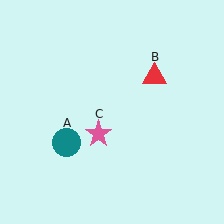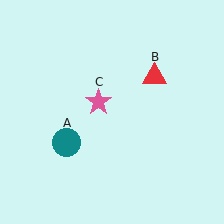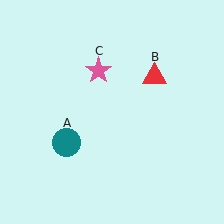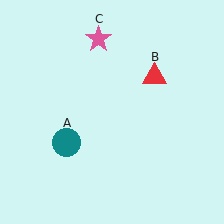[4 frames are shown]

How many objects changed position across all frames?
1 object changed position: pink star (object C).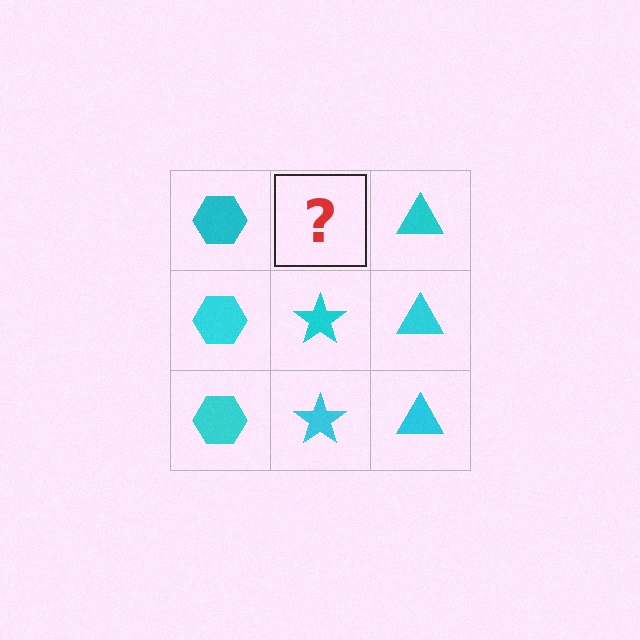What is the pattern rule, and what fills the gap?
The rule is that each column has a consistent shape. The gap should be filled with a cyan star.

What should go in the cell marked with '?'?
The missing cell should contain a cyan star.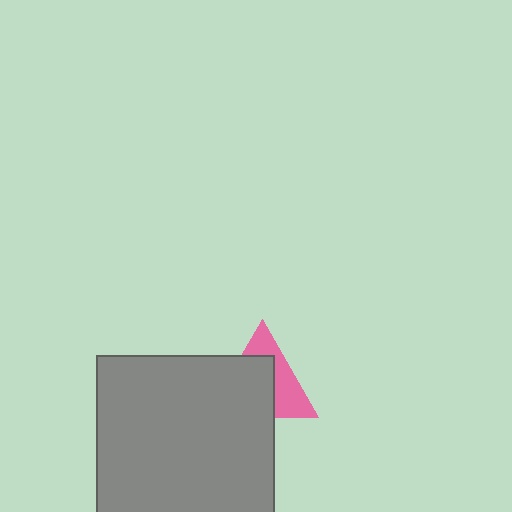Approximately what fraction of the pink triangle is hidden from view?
Roughly 58% of the pink triangle is hidden behind the gray rectangle.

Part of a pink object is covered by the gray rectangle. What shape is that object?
It is a triangle.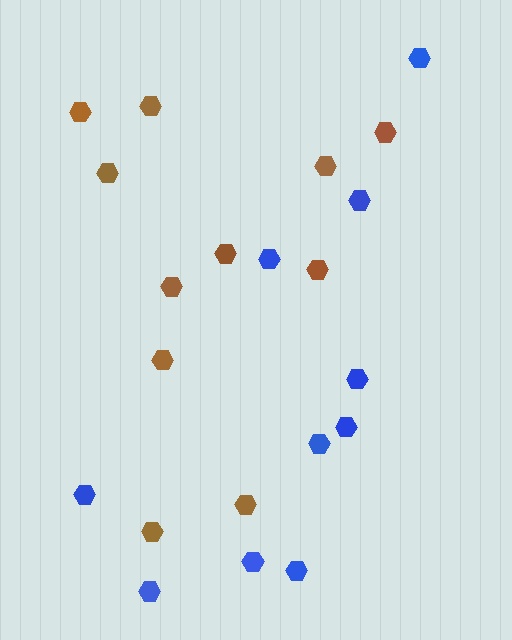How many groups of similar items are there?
There are 2 groups: one group of blue hexagons (10) and one group of brown hexagons (11).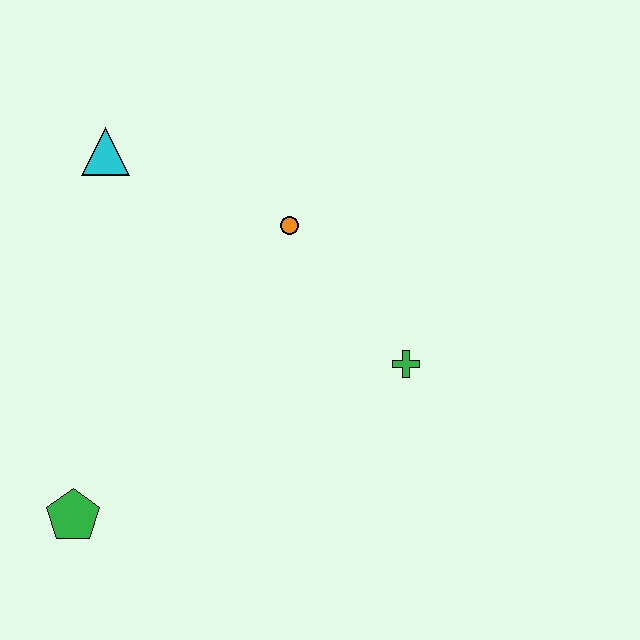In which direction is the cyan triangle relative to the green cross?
The cyan triangle is to the left of the green cross.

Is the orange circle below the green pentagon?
No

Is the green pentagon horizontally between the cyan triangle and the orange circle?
No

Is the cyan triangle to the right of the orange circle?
No